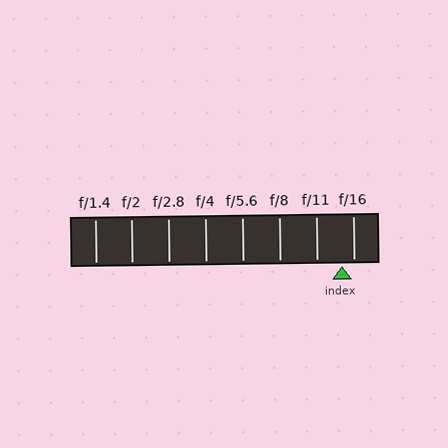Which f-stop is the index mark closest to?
The index mark is closest to f/16.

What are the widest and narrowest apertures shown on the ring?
The widest aperture shown is f/1.4 and the narrowest is f/16.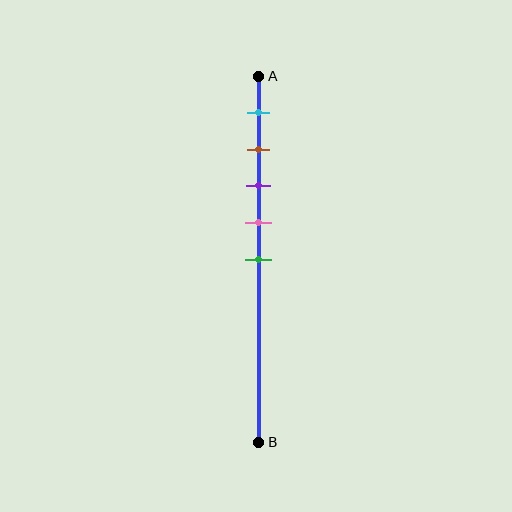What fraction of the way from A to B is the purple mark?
The purple mark is approximately 30% (0.3) of the way from A to B.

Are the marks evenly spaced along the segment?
Yes, the marks are approximately evenly spaced.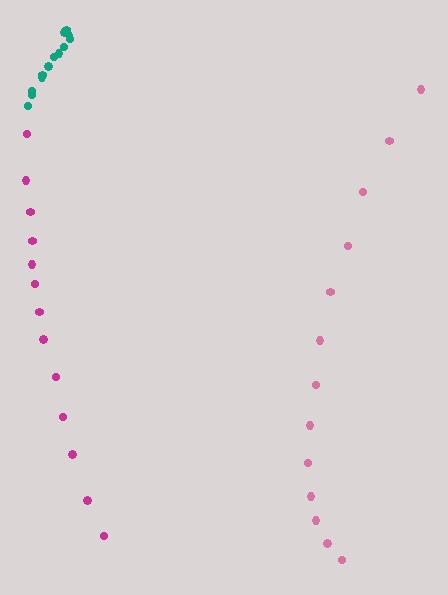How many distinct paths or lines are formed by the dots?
There are 3 distinct paths.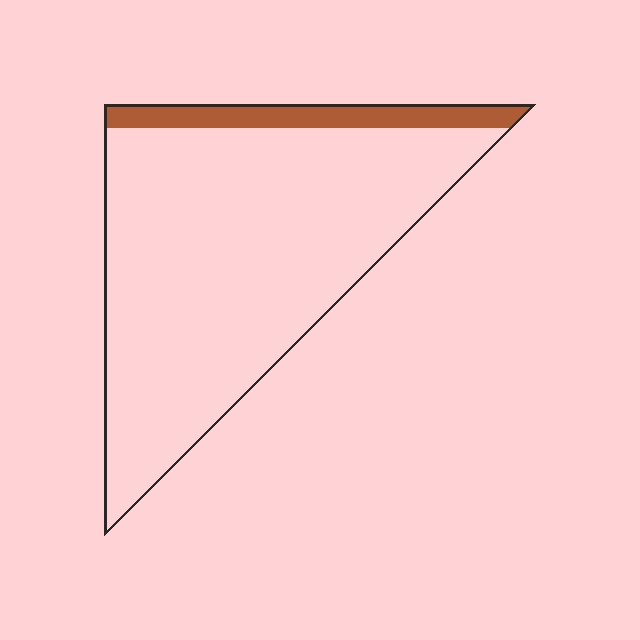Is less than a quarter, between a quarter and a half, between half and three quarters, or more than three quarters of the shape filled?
Less than a quarter.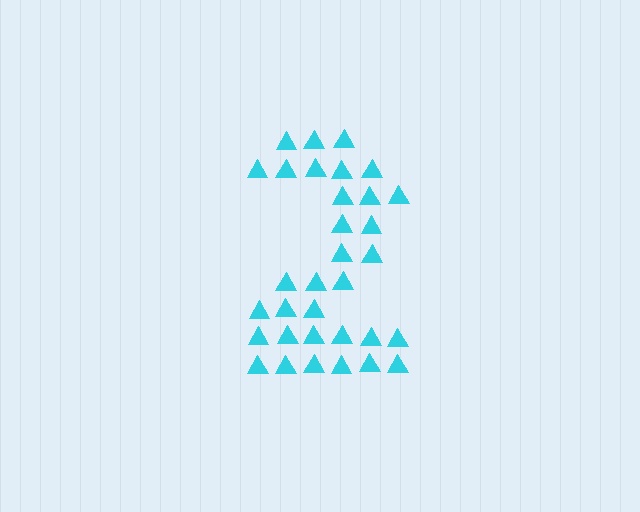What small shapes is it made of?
It is made of small triangles.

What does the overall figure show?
The overall figure shows the digit 2.